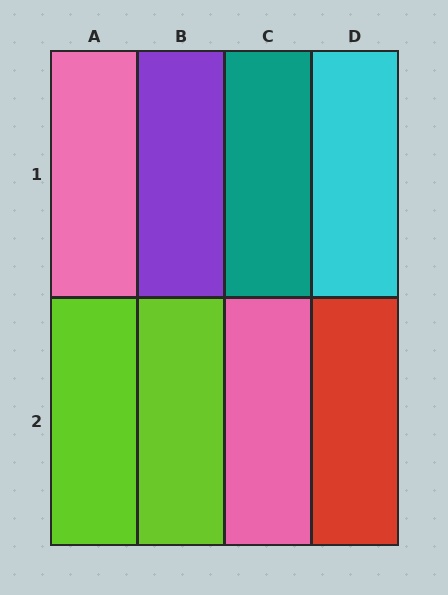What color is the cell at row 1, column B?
Purple.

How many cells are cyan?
1 cell is cyan.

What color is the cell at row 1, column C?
Teal.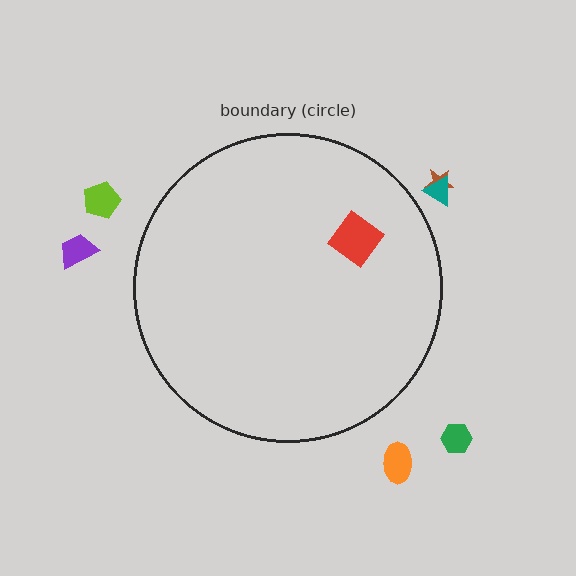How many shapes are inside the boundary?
1 inside, 6 outside.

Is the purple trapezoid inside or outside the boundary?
Outside.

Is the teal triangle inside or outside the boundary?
Outside.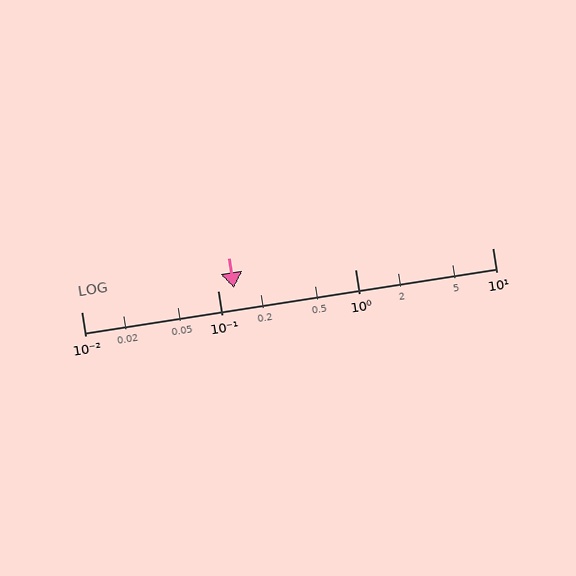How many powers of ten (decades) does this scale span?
The scale spans 3 decades, from 0.01 to 10.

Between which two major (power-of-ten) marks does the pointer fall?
The pointer is between 0.1 and 1.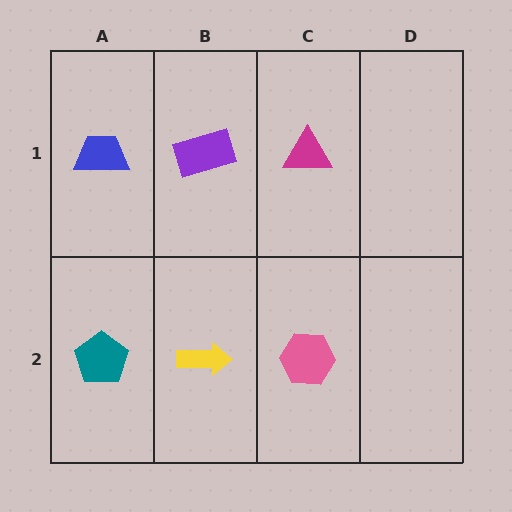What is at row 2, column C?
A pink hexagon.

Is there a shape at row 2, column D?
No, that cell is empty.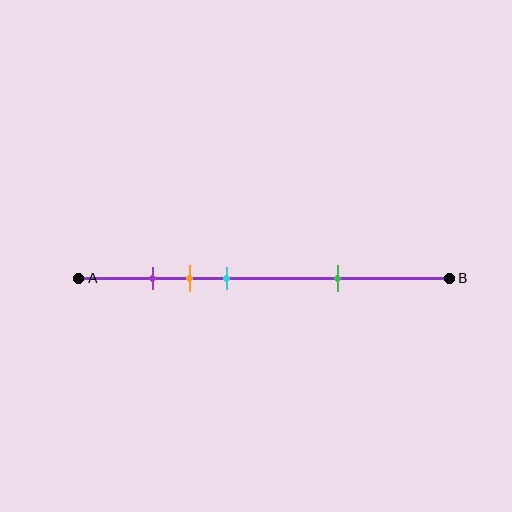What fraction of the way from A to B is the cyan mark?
The cyan mark is approximately 40% (0.4) of the way from A to B.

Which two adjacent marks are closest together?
The purple and orange marks are the closest adjacent pair.